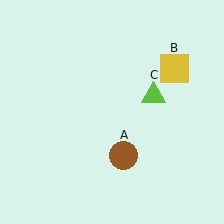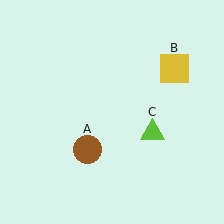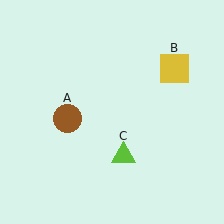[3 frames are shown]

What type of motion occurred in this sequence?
The brown circle (object A), lime triangle (object C) rotated clockwise around the center of the scene.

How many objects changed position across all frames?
2 objects changed position: brown circle (object A), lime triangle (object C).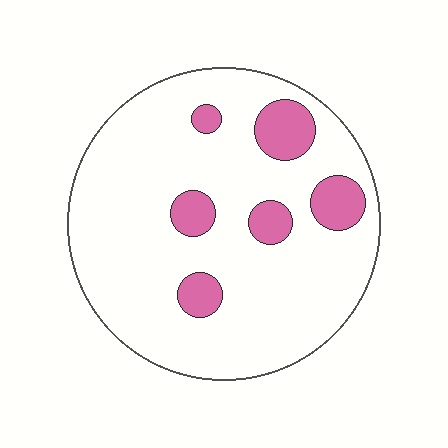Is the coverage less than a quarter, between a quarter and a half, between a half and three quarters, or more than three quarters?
Less than a quarter.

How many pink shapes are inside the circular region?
6.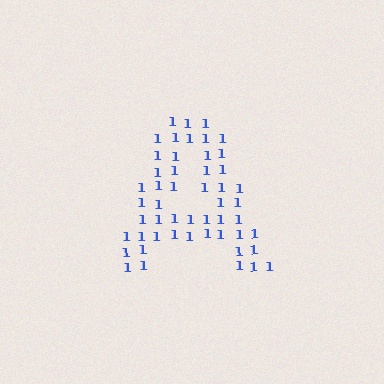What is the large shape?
The large shape is the letter A.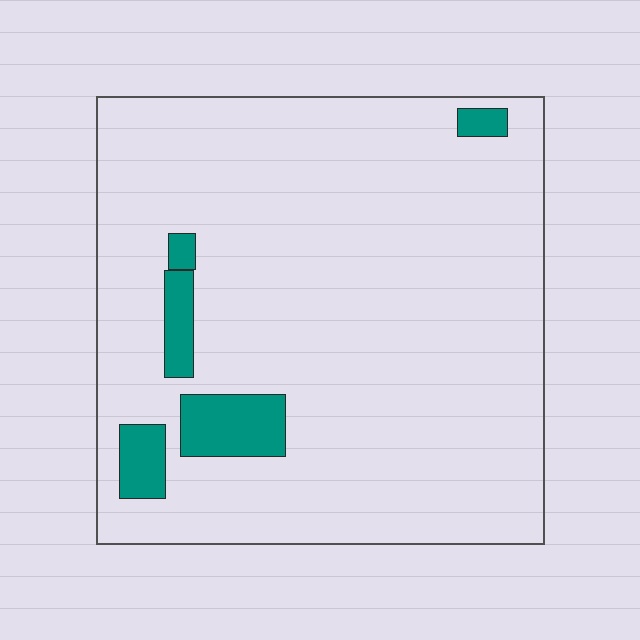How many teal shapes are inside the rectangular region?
5.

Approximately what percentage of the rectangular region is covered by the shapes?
Approximately 10%.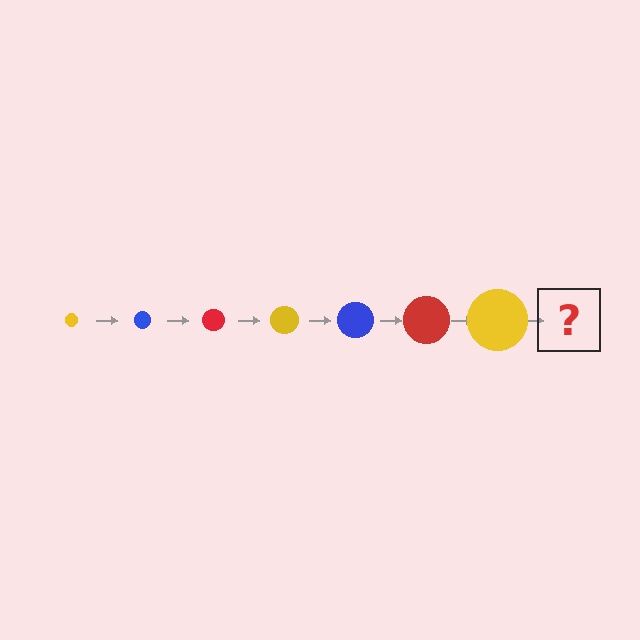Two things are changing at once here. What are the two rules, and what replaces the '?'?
The two rules are that the circle grows larger each step and the color cycles through yellow, blue, and red. The '?' should be a blue circle, larger than the previous one.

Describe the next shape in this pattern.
It should be a blue circle, larger than the previous one.